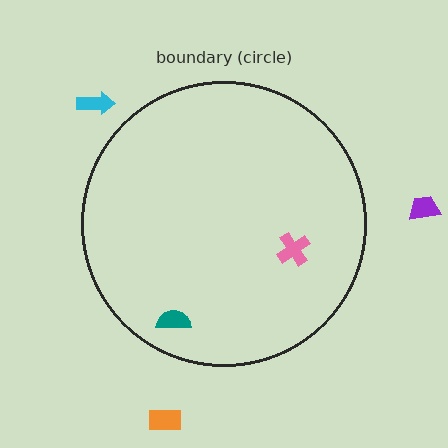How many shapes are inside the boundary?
2 inside, 3 outside.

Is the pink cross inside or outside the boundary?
Inside.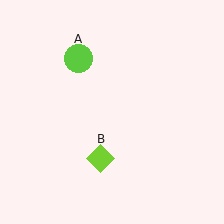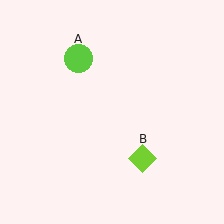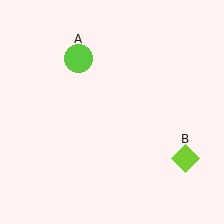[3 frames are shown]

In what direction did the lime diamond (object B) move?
The lime diamond (object B) moved right.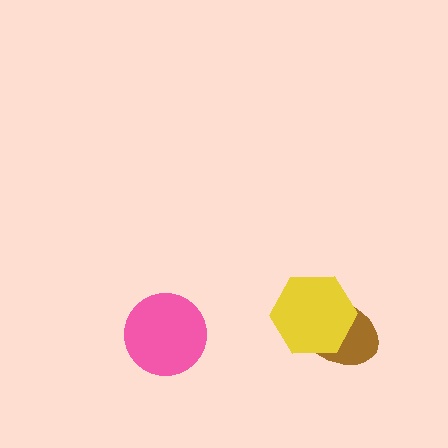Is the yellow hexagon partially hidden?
No, no other shape covers it.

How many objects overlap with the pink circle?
0 objects overlap with the pink circle.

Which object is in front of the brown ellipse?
The yellow hexagon is in front of the brown ellipse.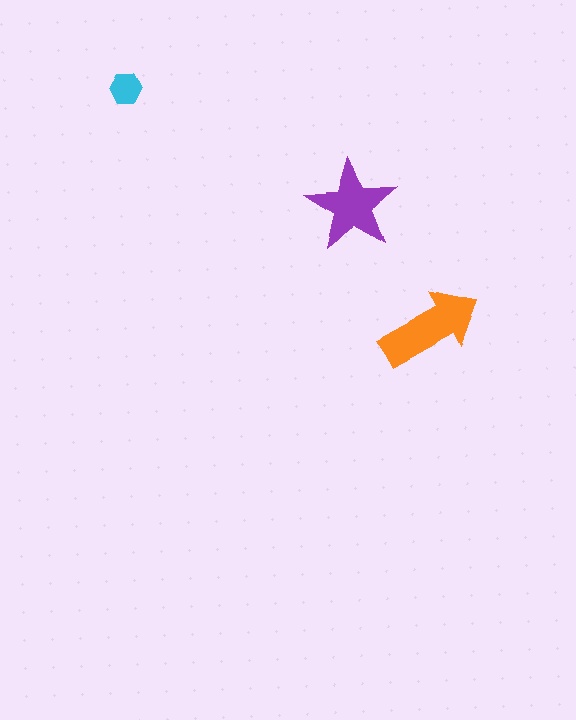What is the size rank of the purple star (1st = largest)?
2nd.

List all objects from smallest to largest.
The cyan hexagon, the purple star, the orange arrow.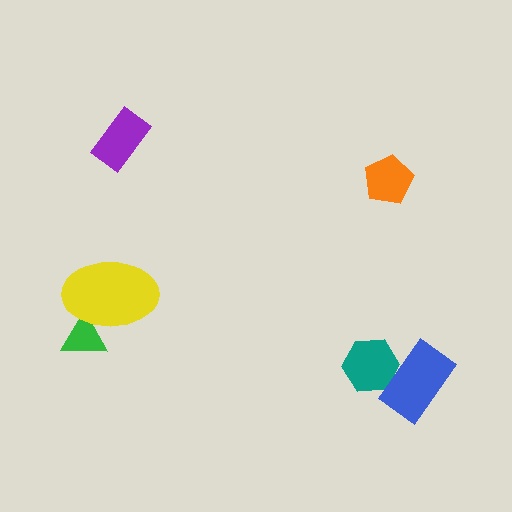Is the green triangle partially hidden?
Yes, it is partially covered by another shape.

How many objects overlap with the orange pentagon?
0 objects overlap with the orange pentagon.